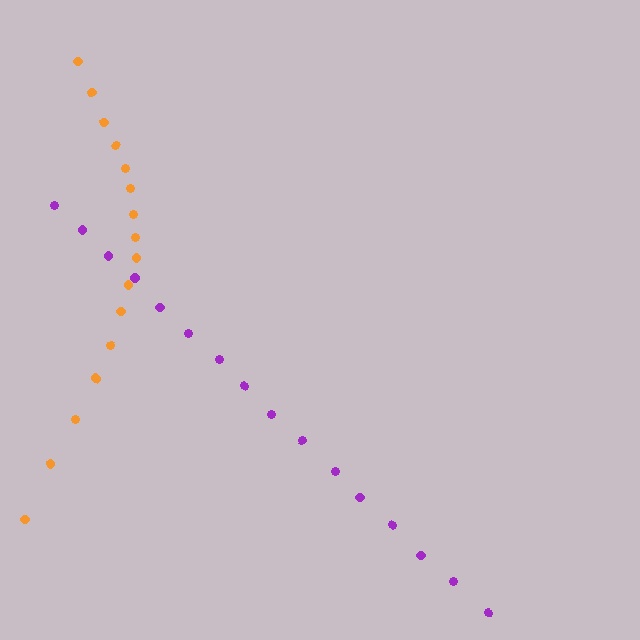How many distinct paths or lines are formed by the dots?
There are 2 distinct paths.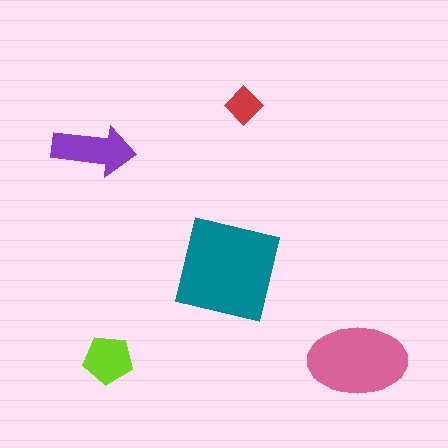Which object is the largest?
The teal square.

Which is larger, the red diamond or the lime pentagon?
The lime pentagon.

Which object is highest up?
The red diamond is topmost.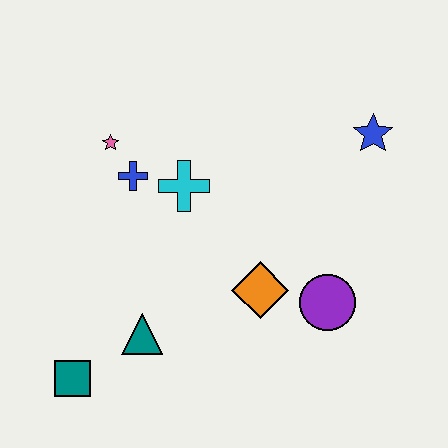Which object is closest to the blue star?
The purple circle is closest to the blue star.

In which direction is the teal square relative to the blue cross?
The teal square is below the blue cross.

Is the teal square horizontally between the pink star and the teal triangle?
No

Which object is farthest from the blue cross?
The blue star is farthest from the blue cross.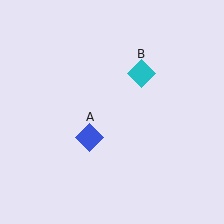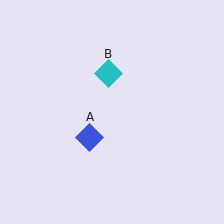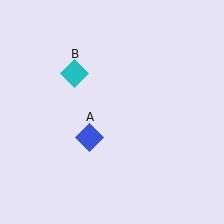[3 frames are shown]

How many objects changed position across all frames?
1 object changed position: cyan diamond (object B).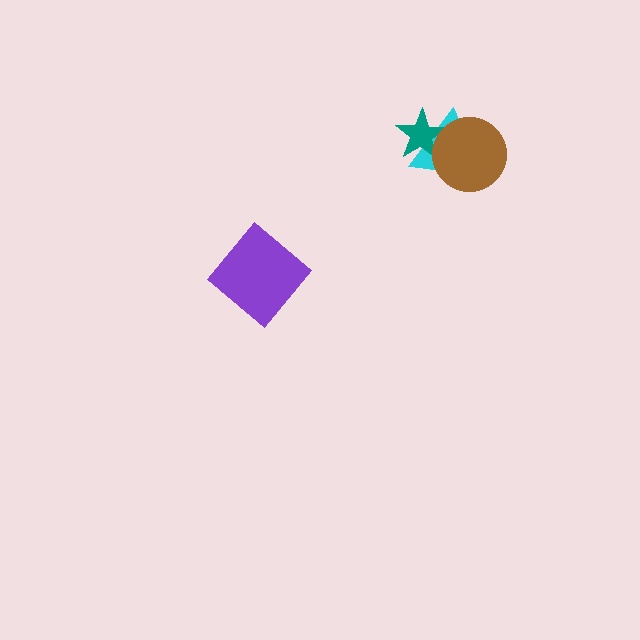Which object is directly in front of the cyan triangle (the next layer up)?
The teal star is directly in front of the cyan triangle.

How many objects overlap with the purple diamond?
0 objects overlap with the purple diamond.